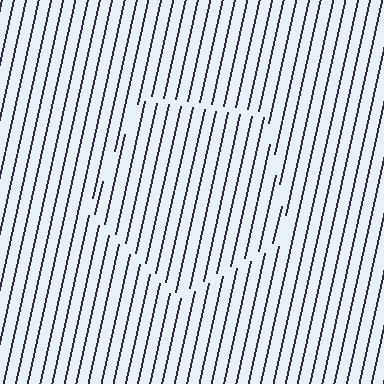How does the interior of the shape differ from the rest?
The interior of the shape contains the same grating, shifted by half a period — the contour is defined by the phase discontinuity where line-ends from the inner and outer gratings abut.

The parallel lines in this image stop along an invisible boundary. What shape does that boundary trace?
An illusory pentagon. The interior of the shape contains the same grating, shifted by half a period — the contour is defined by the phase discontinuity where line-ends from the inner and outer gratings abut.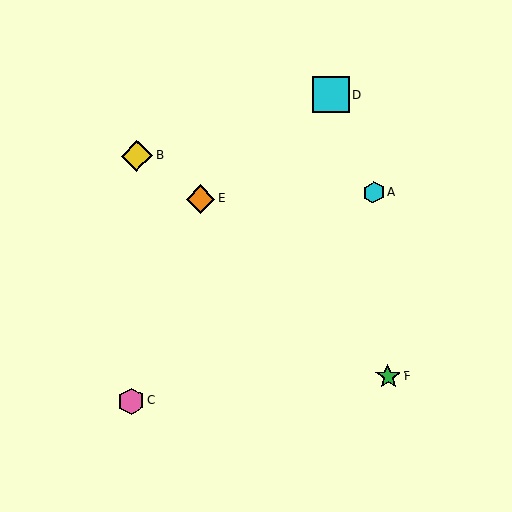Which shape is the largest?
The cyan square (labeled D) is the largest.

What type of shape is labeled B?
Shape B is a yellow diamond.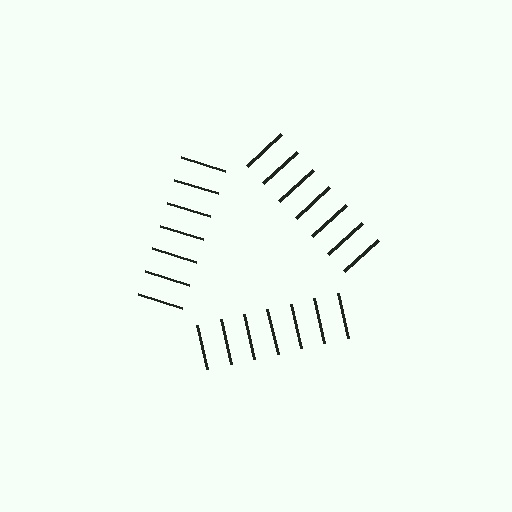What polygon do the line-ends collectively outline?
An illusory triangle — the line segments terminate on its edges but no continuous stroke is drawn.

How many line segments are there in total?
21 — 7 along each of the 3 edges.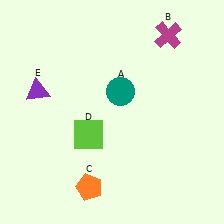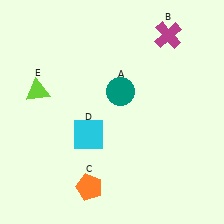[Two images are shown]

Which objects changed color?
D changed from lime to cyan. E changed from purple to lime.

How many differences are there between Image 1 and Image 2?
There are 2 differences between the two images.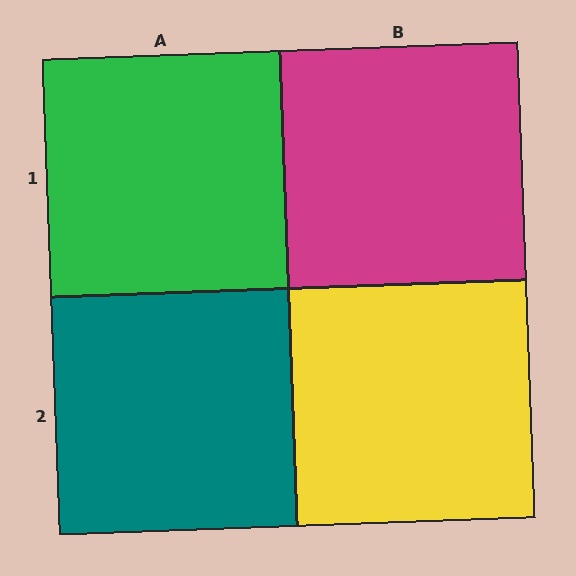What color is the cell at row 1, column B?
Magenta.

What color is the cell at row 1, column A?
Green.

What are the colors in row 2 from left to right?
Teal, yellow.